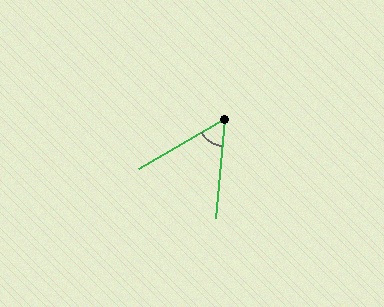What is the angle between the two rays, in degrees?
Approximately 55 degrees.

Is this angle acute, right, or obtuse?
It is acute.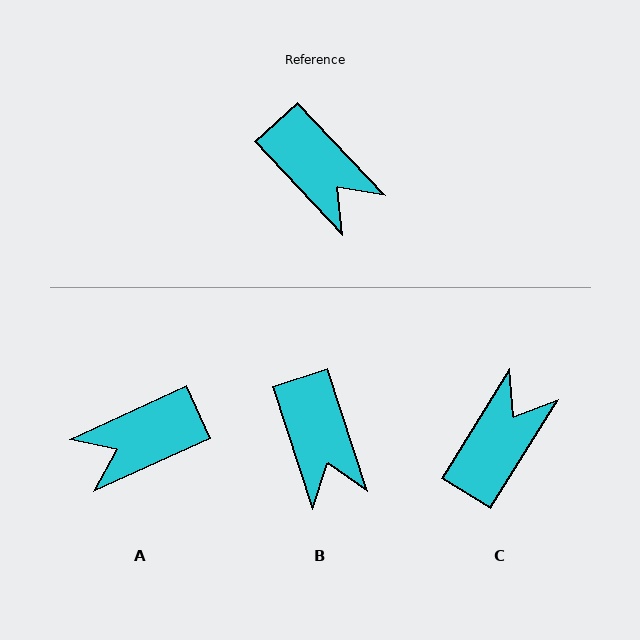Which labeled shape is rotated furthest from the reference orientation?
A, about 109 degrees away.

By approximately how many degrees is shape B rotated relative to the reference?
Approximately 25 degrees clockwise.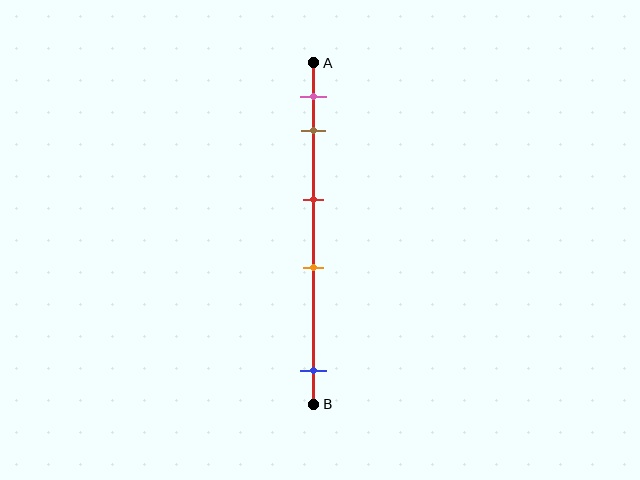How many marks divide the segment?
There are 5 marks dividing the segment.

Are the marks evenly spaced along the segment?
No, the marks are not evenly spaced.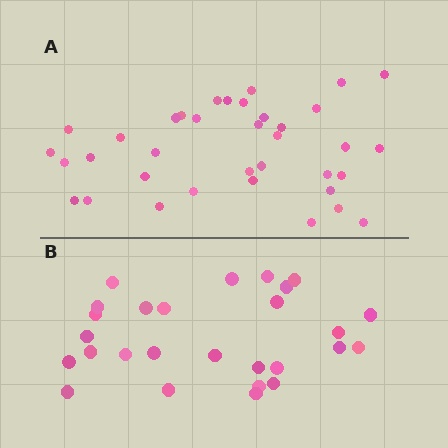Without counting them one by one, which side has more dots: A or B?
Region A (the top region) has more dots.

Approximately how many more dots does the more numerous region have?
Region A has roughly 8 or so more dots than region B.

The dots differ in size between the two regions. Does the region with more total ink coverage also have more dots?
No. Region B has more total ink coverage because its dots are larger, but region A actually contains more individual dots. Total area can be misleading — the number of items is what matters here.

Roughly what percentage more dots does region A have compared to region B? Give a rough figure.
About 35% more.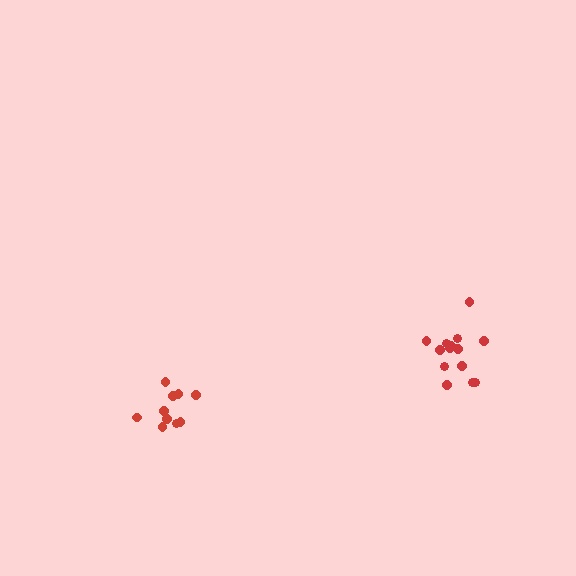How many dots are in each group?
Group 1: 10 dots, Group 2: 14 dots (24 total).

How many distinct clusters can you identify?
There are 2 distinct clusters.